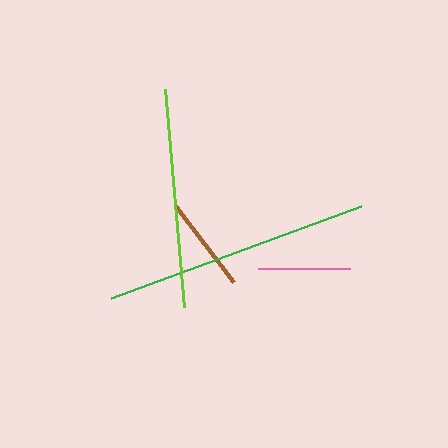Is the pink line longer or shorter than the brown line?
The brown line is longer than the pink line.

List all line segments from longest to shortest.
From longest to shortest: green, lime, brown, pink.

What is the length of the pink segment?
The pink segment is approximately 92 pixels long.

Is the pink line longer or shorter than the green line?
The green line is longer than the pink line.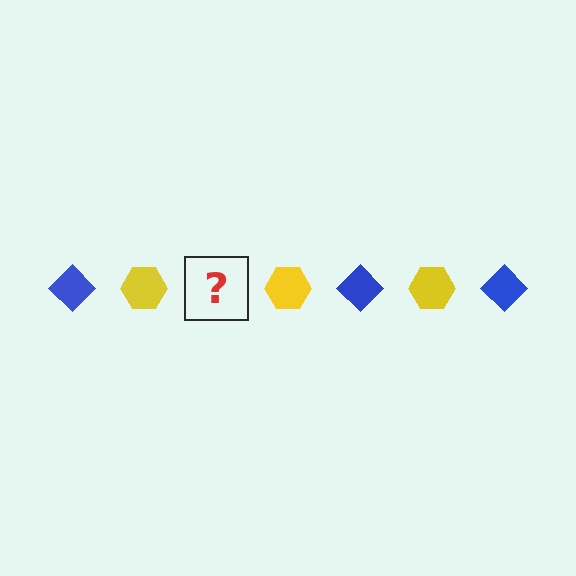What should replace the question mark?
The question mark should be replaced with a blue diamond.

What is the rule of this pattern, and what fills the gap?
The rule is that the pattern alternates between blue diamond and yellow hexagon. The gap should be filled with a blue diamond.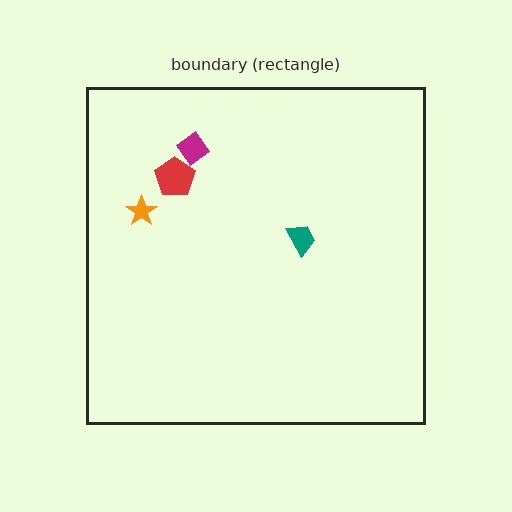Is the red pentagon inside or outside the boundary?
Inside.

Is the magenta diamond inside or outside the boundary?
Inside.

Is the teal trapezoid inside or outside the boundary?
Inside.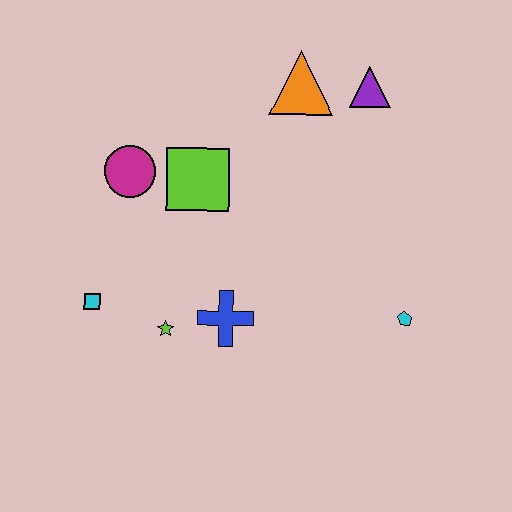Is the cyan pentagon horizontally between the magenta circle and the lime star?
No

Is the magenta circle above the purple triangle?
No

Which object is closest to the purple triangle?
The orange triangle is closest to the purple triangle.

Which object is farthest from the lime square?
The cyan pentagon is farthest from the lime square.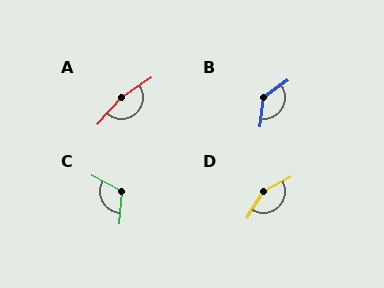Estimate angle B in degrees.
Approximately 133 degrees.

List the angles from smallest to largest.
C (112°), B (133°), D (149°), A (166°).